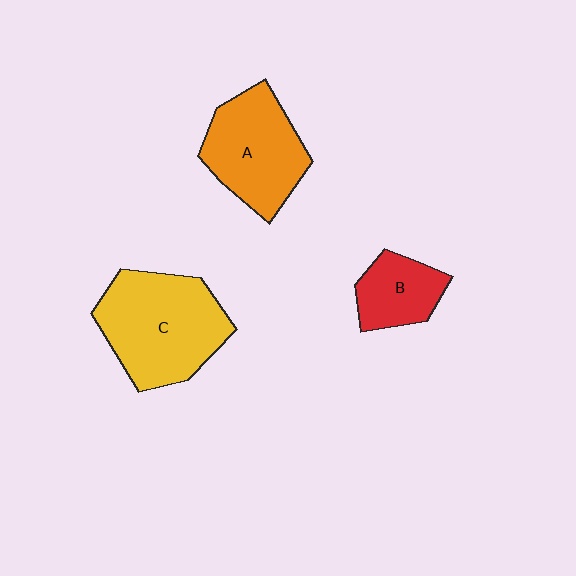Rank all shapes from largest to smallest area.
From largest to smallest: C (yellow), A (orange), B (red).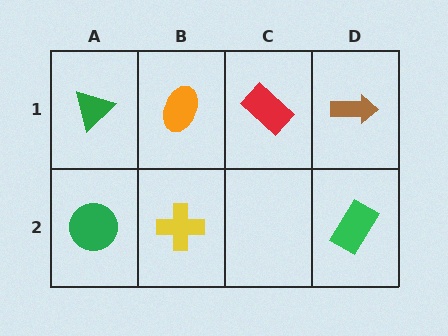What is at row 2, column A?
A green circle.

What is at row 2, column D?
A green rectangle.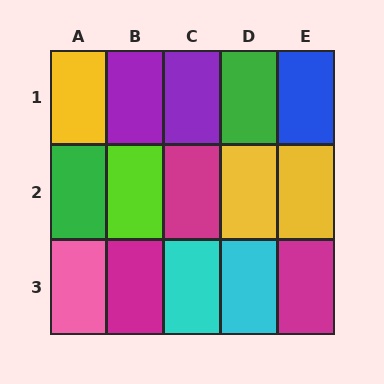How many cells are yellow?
3 cells are yellow.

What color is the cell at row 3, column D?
Cyan.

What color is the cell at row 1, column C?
Purple.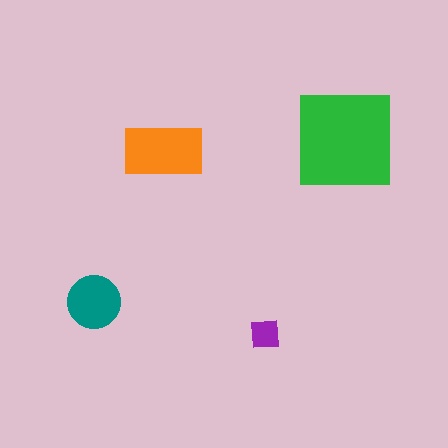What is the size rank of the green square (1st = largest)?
1st.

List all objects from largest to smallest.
The green square, the orange rectangle, the teal circle, the purple square.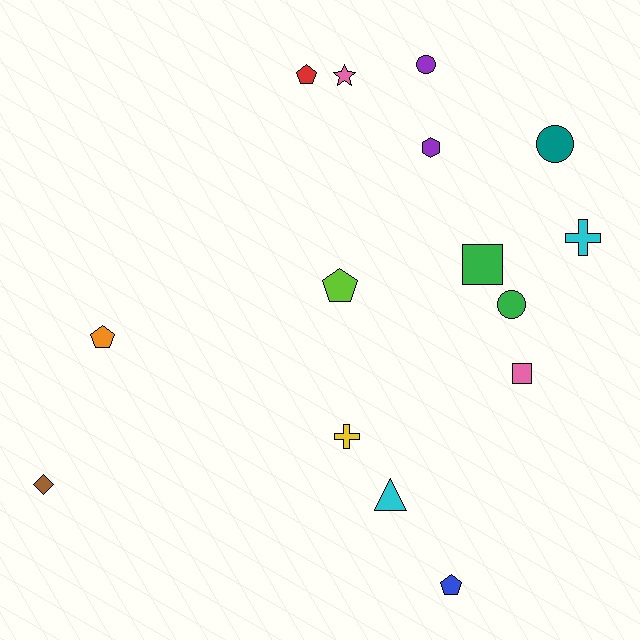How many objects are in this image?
There are 15 objects.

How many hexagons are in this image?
There is 1 hexagon.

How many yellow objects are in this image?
There is 1 yellow object.